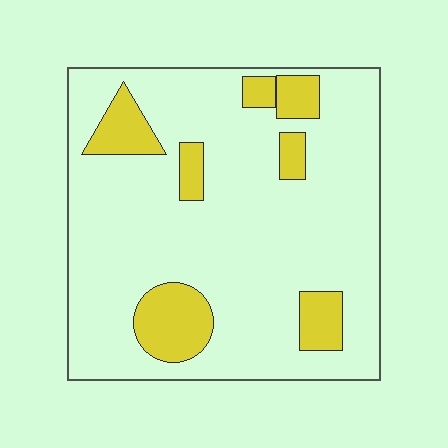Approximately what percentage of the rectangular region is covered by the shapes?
Approximately 15%.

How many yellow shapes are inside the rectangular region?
7.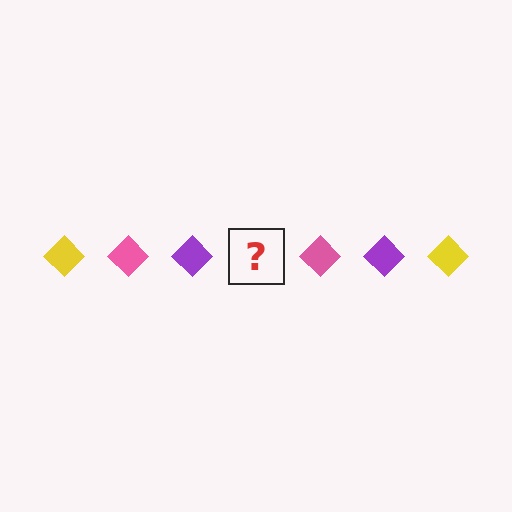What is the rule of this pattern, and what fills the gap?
The rule is that the pattern cycles through yellow, pink, purple diamonds. The gap should be filled with a yellow diamond.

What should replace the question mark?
The question mark should be replaced with a yellow diamond.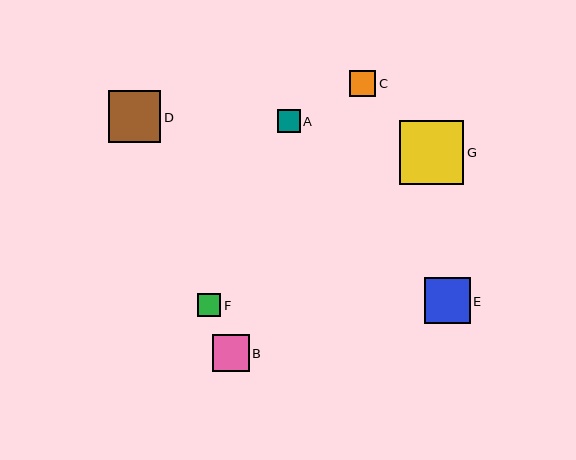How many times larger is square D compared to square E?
Square D is approximately 1.1 times the size of square E.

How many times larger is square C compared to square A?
Square C is approximately 1.2 times the size of square A.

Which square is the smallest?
Square A is the smallest with a size of approximately 22 pixels.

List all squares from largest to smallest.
From largest to smallest: G, D, E, B, C, F, A.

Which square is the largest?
Square G is the largest with a size of approximately 65 pixels.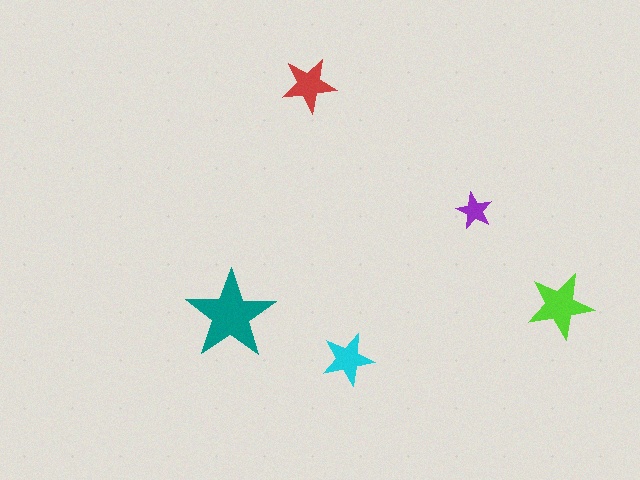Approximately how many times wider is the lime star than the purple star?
About 2 times wider.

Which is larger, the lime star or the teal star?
The teal one.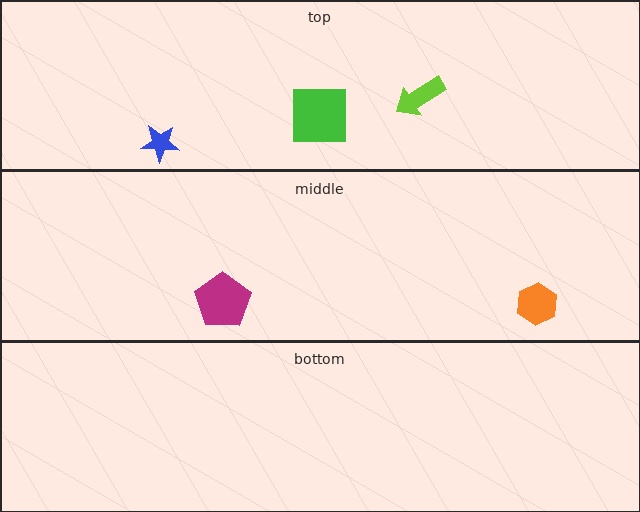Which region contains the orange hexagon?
The middle region.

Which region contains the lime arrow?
The top region.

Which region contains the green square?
The top region.